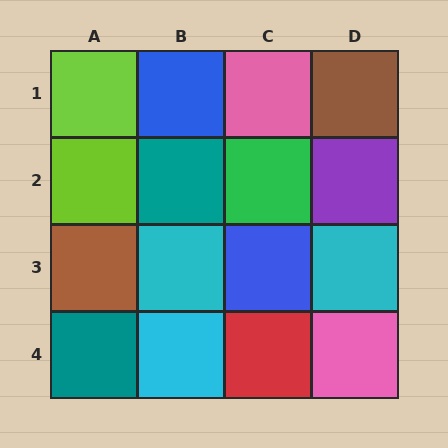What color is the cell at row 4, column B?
Cyan.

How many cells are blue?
2 cells are blue.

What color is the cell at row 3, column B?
Cyan.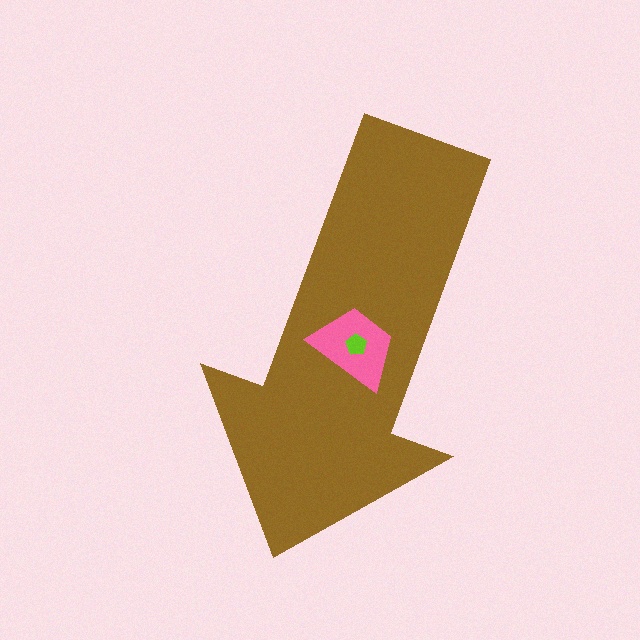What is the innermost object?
The lime pentagon.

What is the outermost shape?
The brown arrow.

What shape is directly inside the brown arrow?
The pink trapezoid.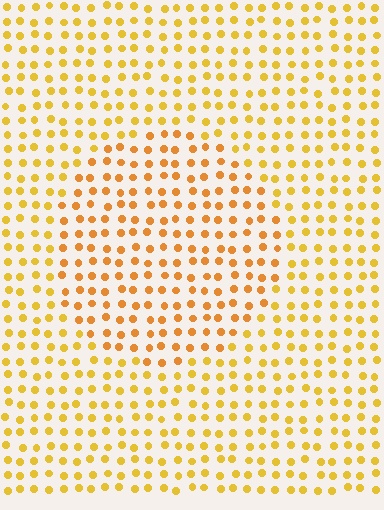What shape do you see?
I see a circle.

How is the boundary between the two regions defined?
The boundary is defined purely by a slight shift in hue (about 19 degrees). Spacing, size, and orientation are identical on both sides.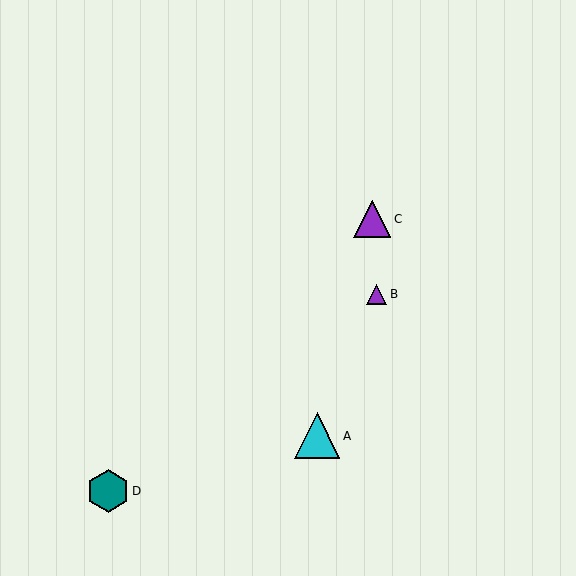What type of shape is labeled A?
Shape A is a cyan triangle.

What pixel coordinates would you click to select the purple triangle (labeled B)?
Click at (377, 294) to select the purple triangle B.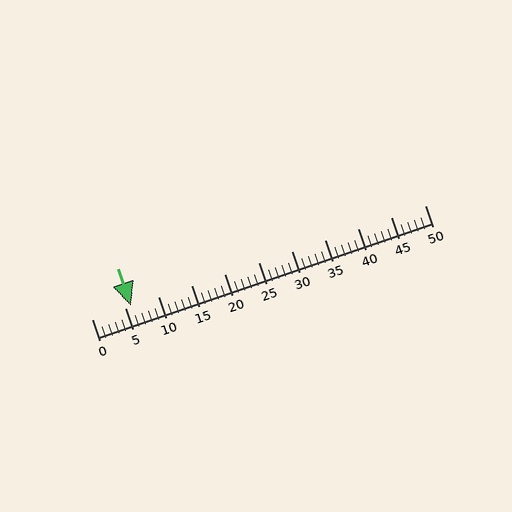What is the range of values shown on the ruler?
The ruler shows values from 0 to 50.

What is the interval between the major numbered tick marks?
The major tick marks are spaced 5 units apart.